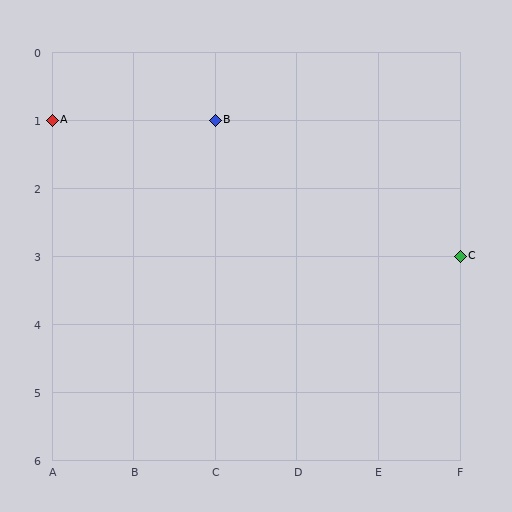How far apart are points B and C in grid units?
Points B and C are 3 columns and 2 rows apart (about 3.6 grid units diagonally).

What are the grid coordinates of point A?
Point A is at grid coordinates (A, 1).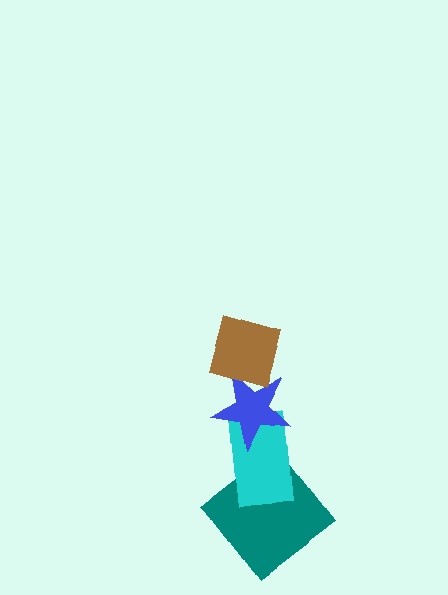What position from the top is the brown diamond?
The brown diamond is 1st from the top.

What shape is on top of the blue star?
The brown diamond is on top of the blue star.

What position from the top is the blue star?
The blue star is 2nd from the top.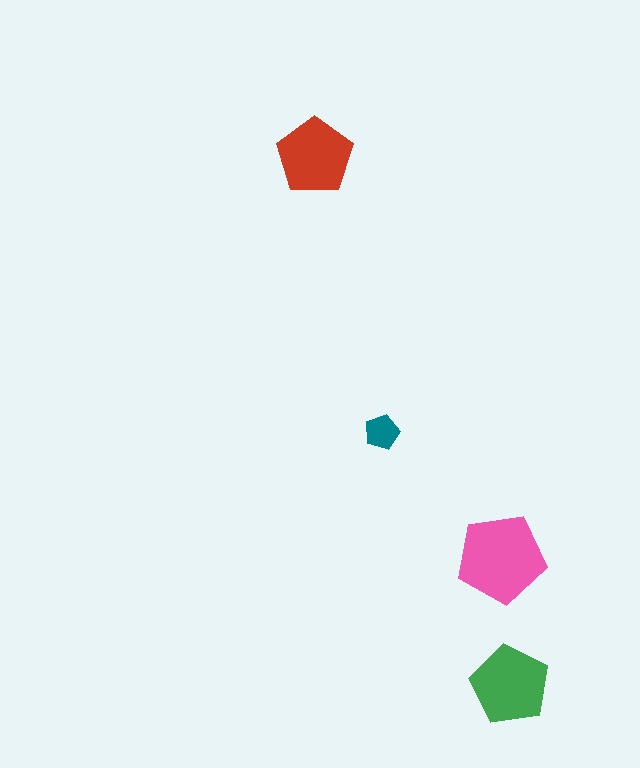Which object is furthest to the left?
The red pentagon is leftmost.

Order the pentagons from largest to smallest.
the pink one, the green one, the red one, the teal one.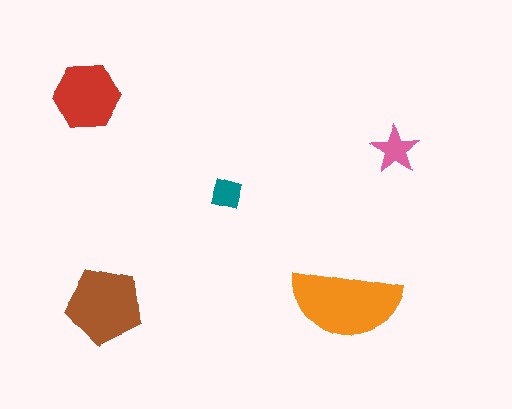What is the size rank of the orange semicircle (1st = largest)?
1st.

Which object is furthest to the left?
The red hexagon is leftmost.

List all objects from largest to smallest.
The orange semicircle, the brown pentagon, the red hexagon, the pink star, the teal square.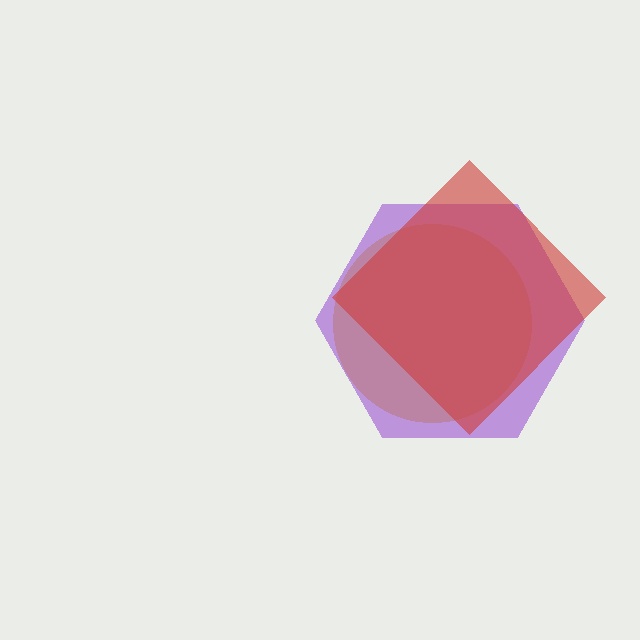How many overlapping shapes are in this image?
There are 3 overlapping shapes in the image.